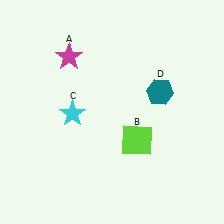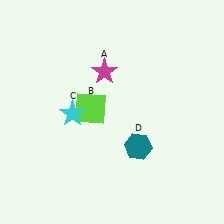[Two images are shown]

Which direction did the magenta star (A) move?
The magenta star (A) moved right.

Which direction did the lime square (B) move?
The lime square (B) moved left.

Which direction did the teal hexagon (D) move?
The teal hexagon (D) moved down.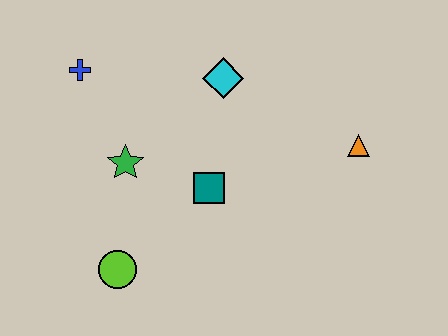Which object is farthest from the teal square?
The blue cross is farthest from the teal square.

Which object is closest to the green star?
The teal square is closest to the green star.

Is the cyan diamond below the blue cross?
Yes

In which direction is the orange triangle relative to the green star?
The orange triangle is to the right of the green star.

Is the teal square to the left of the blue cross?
No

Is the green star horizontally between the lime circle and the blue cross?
No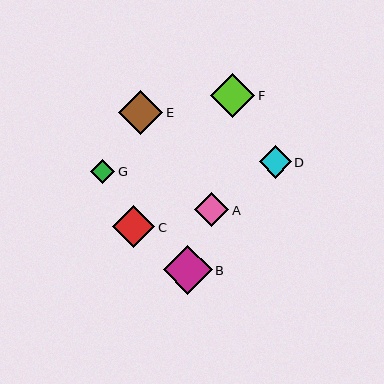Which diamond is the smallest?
Diamond G is the smallest with a size of approximately 24 pixels.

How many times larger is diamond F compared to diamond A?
Diamond F is approximately 1.3 times the size of diamond A.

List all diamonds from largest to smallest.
From largest to smallest: B, E, F, C, A, D, G.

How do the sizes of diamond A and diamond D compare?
Diamond A and diamond D are approximately the same size.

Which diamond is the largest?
Diamond B is the largest with a size of approximately 49 pixels.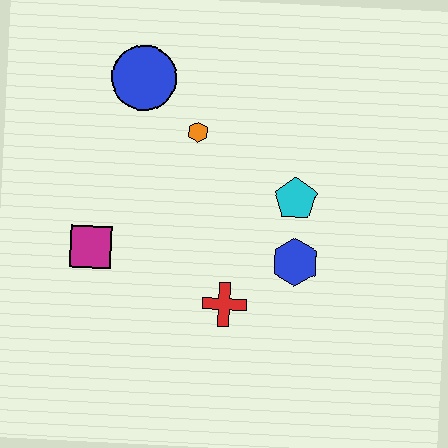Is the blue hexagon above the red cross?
Yes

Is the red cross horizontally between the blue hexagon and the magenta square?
Yes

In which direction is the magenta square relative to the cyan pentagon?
The magenta square is to the left of the cyan pentagon.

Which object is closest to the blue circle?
The orange hexagon is closest to the blue circle.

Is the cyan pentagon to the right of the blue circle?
Yes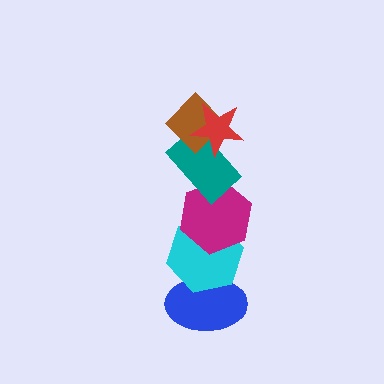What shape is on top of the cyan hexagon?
The magenta hexagon is on top of the cyan hexagon.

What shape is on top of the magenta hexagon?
The teal rectangle is on top of the magenta hexagon.